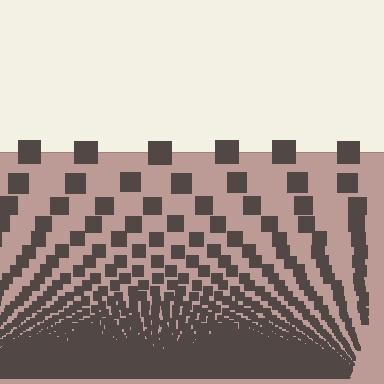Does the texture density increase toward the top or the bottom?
Density increases toward the bottom.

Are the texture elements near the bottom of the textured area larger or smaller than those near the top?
Smaller. The gradient is inverted — elements near the bottom are smaller and denser.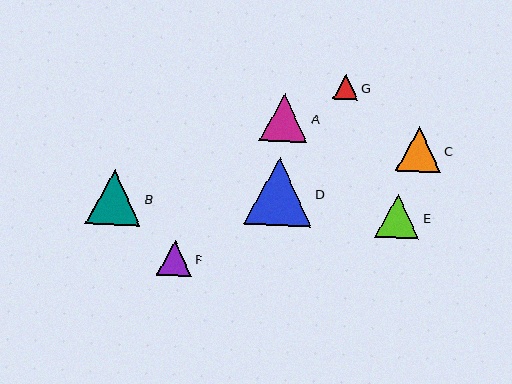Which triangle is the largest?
Triangle D is the largest with a size of approximately 68 pixels.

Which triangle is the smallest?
Triangle G is the smallest with a size of approximately 25 pixels.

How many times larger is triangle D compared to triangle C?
Triangle D is approximately 1.5 times the size of triangle C.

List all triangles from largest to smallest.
From largest to smallest: D, B, A, C, E, F, G.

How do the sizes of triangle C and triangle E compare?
Triangle C and triangle E are approximately the same size.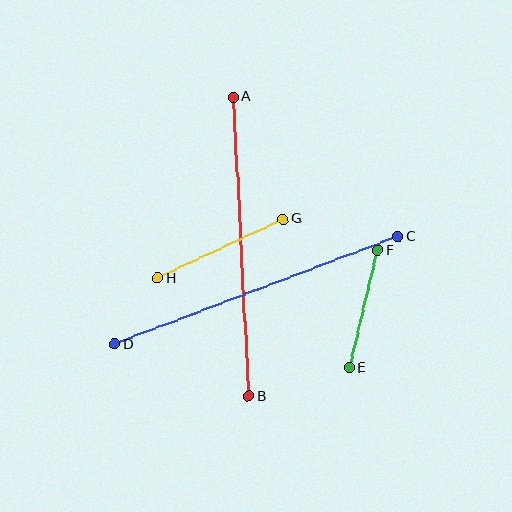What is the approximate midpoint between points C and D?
The midpoint is at approximately (256, 290) pixels.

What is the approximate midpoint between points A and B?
The midpoint is at approximately (241, 247) pixels.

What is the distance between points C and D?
The distance is approximately 303 pixels.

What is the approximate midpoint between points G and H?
The midpoint is at approximately (220, 249) pixels.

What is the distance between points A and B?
The distance is approximately 300 pixels.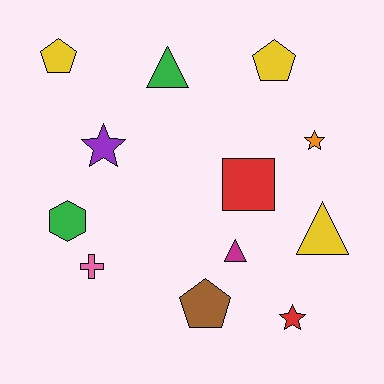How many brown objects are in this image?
There is 1 brown object.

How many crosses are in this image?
There is 1 cross.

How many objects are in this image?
There are 12 objects.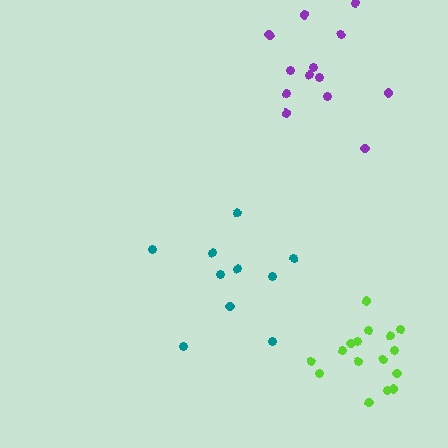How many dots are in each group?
Group 1: 10 dots, Group 2: 13 dots, Group 3: 16 dots (39 total).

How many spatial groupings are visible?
There are 3 spatial groupings.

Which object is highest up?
The purple cluster is topmost.